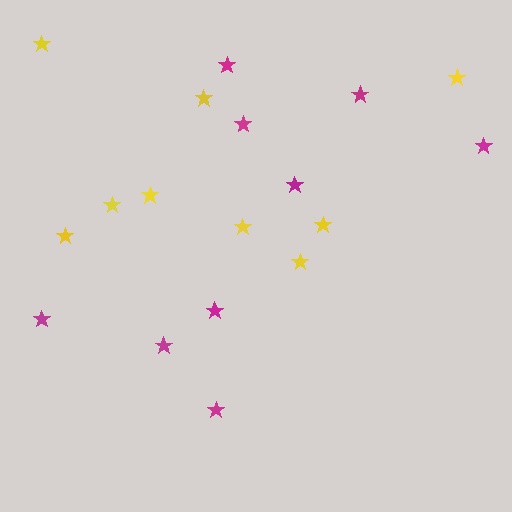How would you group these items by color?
There are 2 groups: one group of yellow stars (9) and one group of magenta stars (9).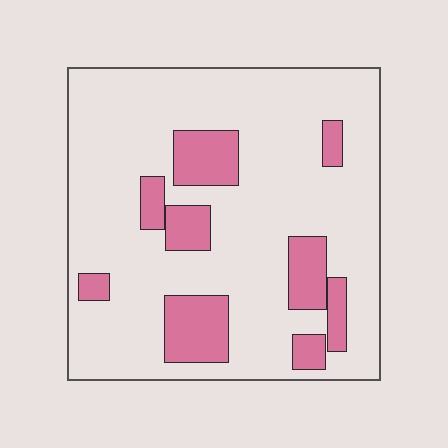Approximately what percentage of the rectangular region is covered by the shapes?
Approximately 20%.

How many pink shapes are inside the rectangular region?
9.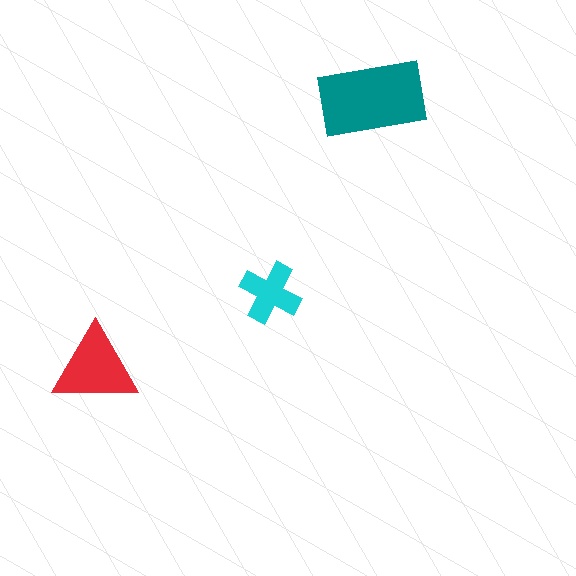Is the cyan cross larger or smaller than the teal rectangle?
Smaller.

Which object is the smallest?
The cyan cross.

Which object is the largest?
The teal rectangle.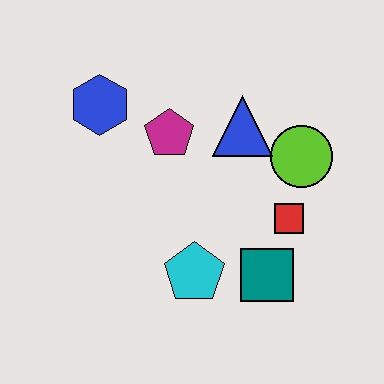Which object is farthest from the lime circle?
The blue hexagon is farthest from the lime circle.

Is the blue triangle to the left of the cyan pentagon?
No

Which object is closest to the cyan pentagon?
The teal square is closest to the cyan pentagon.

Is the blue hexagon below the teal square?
No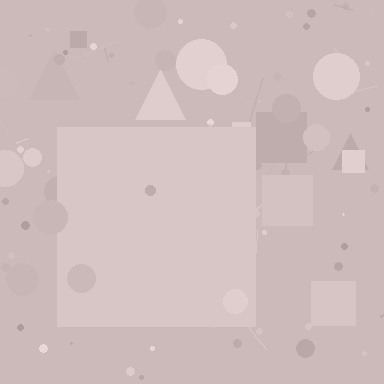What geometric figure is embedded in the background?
A square is embedded in the background.